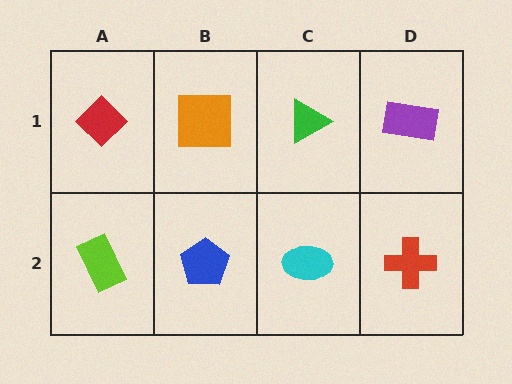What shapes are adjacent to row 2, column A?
A red diamond (row 1, column A), a blue pentagon (row 2, column B).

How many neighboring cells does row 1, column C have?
3.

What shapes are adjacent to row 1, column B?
A blue pentagon (row 2, column B), a red diamond (row 1, column A), a green triangle (row 1, column C).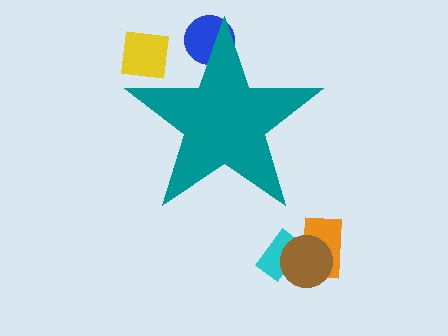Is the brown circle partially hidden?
No, the brown circle is fully visible.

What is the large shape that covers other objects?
A teal star.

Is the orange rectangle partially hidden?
No, the orange rectangle is fully visible.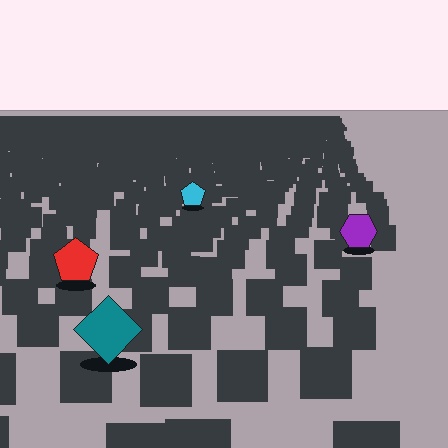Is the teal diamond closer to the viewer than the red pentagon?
Yes. The teal diamond is closer — you can tell from the texture gradient: the ground texture is coarser near it.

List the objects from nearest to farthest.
From nearest to farthest: the teal diamond, the red pentagon, the purple hexagon, the cyan pentagon.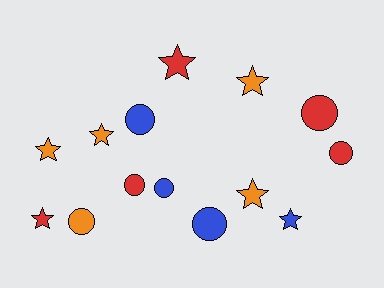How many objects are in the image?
There are 14 objects.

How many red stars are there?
There are 2 red stars.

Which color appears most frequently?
Red, with 5 objects.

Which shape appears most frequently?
Star, with 7 objects.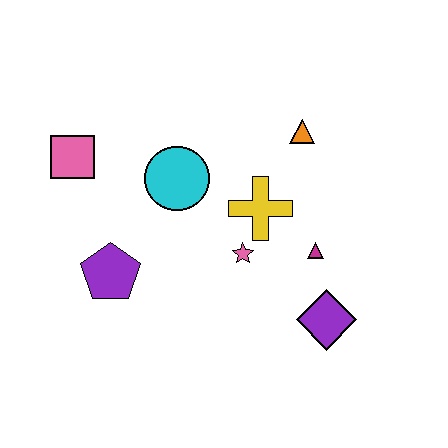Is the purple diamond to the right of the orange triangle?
Yes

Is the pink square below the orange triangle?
Yes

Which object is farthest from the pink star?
The pink square is farthest from the pink star.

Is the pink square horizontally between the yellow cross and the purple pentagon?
No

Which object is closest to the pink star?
The yellow cross is closest to the pink star.